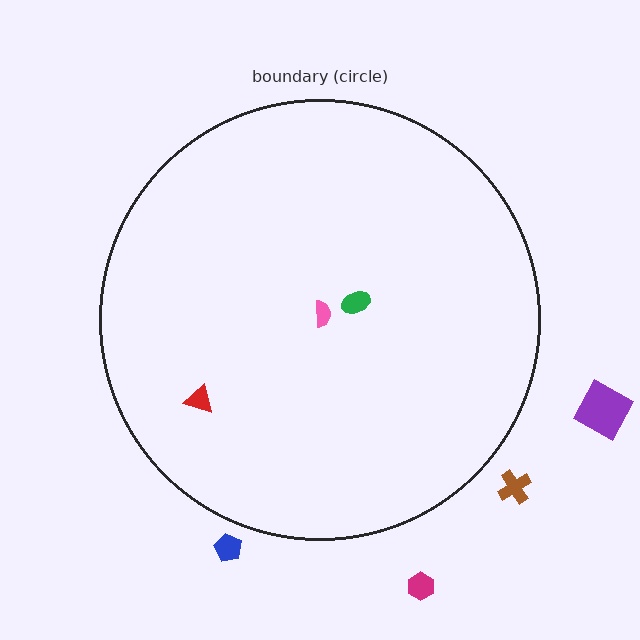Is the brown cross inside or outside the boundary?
Outside.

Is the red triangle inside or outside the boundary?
Inside.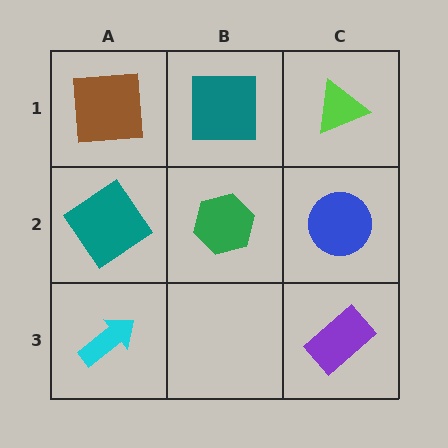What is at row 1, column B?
A teal square.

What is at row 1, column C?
A lime triangle.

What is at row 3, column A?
A cyan arrow.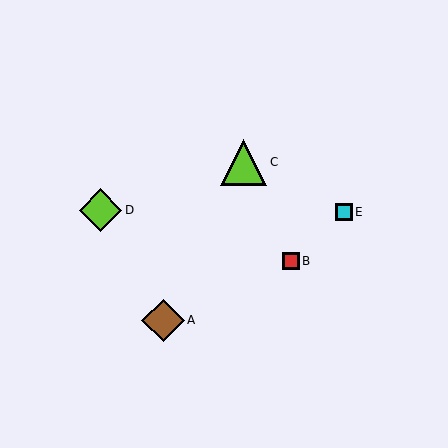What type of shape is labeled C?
Shape C is a lime triangle.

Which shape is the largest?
The lime triangle (labeled C) is the largest.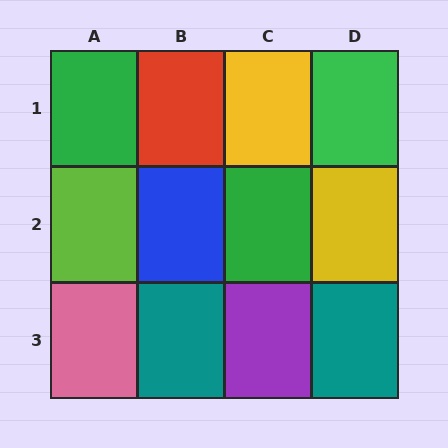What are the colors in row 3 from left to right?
Pink, teal, purple, teal.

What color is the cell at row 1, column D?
Green.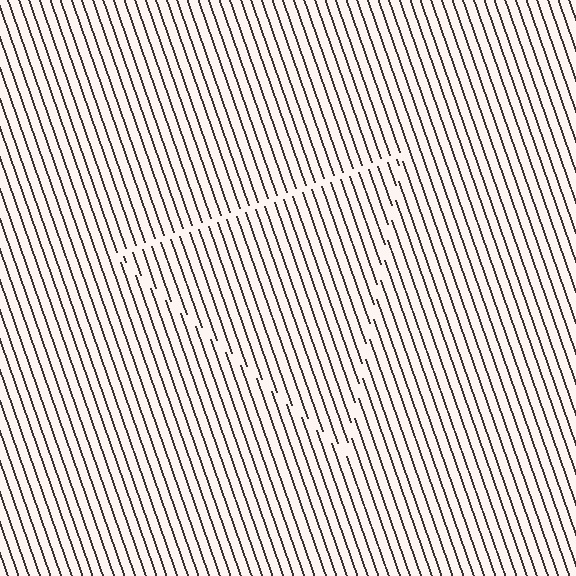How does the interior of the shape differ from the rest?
The interior of the shape contains the same grating, shifted by half a period — the contour is defined by the phase discontinuity where line-ends from the inner and outer gratings abut.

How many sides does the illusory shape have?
3 sides — the line-ends trace a triangle.